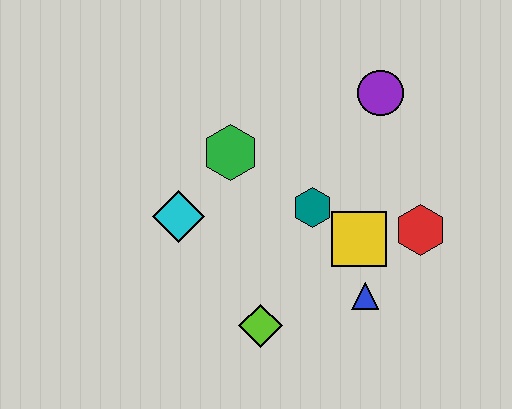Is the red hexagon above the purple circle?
No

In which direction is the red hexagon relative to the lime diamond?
The red hexagon is to the right of the lime diamond.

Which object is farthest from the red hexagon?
The cyan diamond is farthest from the red hexagon.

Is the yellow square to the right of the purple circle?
No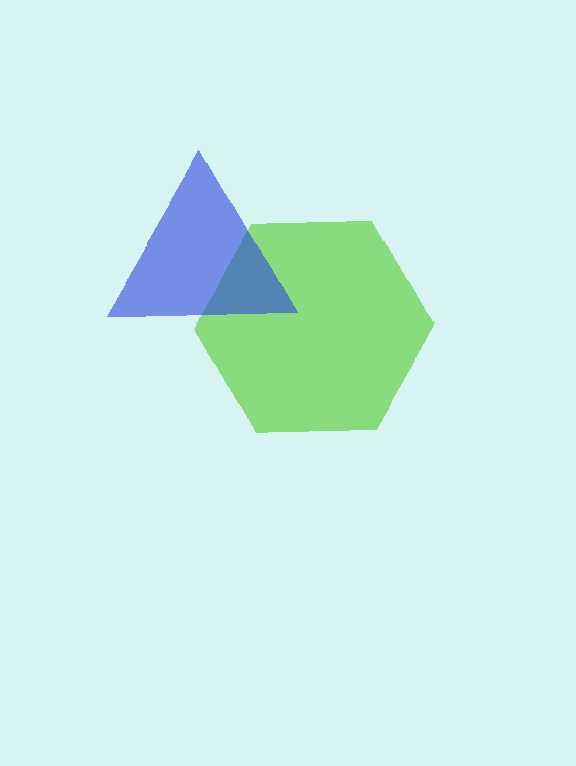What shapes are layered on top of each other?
The layered shapes are: a lime hexagon, a blue triangle.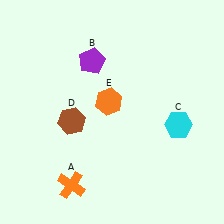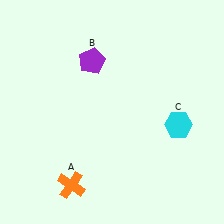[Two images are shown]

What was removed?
The orange hexagon (E), the brown hexagon (D) were removed in Image 2.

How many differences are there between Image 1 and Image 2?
There are 2 differences between the two images.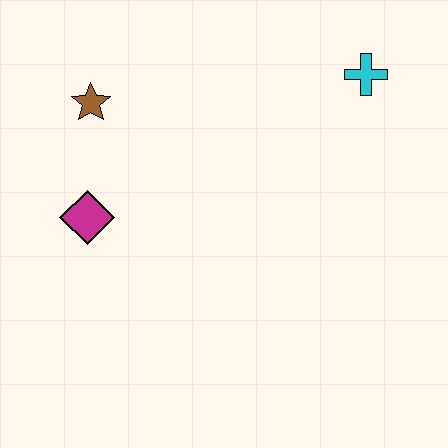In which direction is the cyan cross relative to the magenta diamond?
The cyan cross is to the right of the magenta diamond.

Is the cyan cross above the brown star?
Yes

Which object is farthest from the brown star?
The cyan cross is farthest from the brown star.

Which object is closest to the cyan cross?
The brown star is closest to the cyan cross.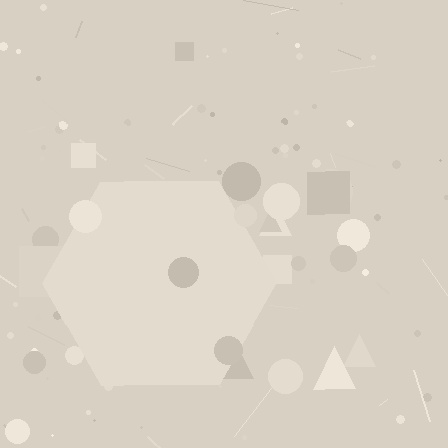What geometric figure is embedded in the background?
A hexagon is embedded in the background.